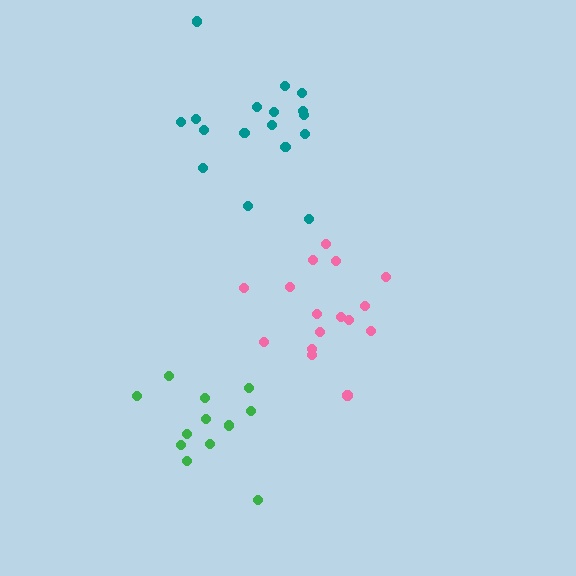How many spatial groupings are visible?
There are 3 spatial groupings.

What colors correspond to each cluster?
The clusters are colored: green, teal, pink.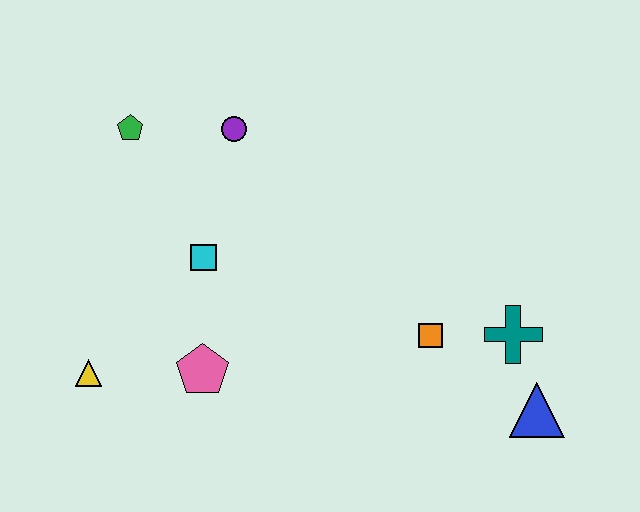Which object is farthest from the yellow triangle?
The blue triangle is farthest from the yellow triangle.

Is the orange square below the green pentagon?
Yes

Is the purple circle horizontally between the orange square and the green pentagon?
Yes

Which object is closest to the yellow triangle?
The pink pentagon is closest to the yellow triangle.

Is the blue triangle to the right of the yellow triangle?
Yes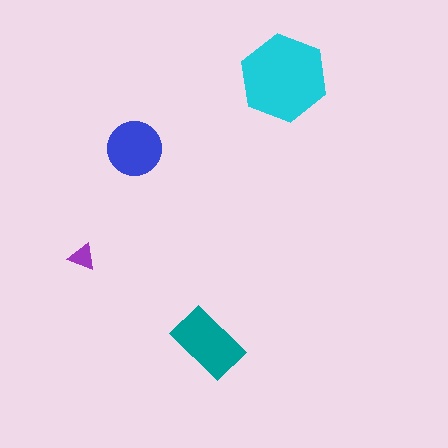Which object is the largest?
The cyan hexagon.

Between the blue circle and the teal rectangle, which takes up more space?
The teal rectangle.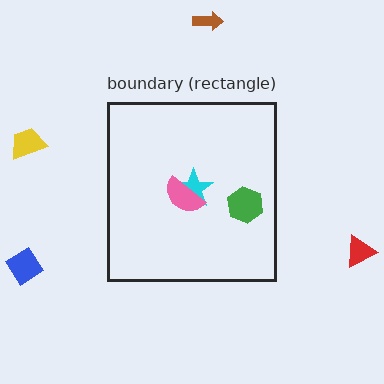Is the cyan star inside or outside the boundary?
Inside.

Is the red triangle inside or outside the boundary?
Outside.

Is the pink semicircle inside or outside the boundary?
Inside.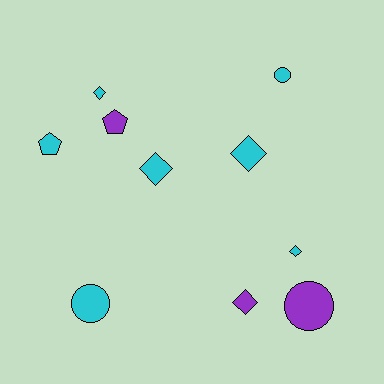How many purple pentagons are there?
There is 1 purple pentagon.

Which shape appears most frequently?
Diamond, with 5 objects.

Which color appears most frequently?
Cyan, with 7 objects.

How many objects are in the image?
There are 10 objects.